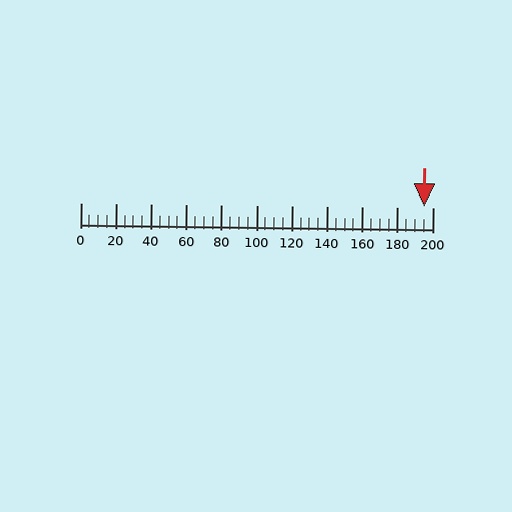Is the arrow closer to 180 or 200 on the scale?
The arrow is closer to 200.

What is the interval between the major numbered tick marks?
The major tick marks are spaced 20 units apart.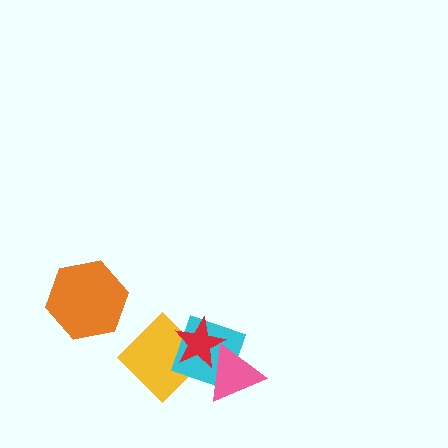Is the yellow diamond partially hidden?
Yes, it is partially covered by another shape.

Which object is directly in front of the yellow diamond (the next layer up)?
The cyan diamond is directly in front of the yellow diamond.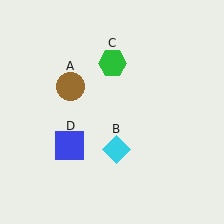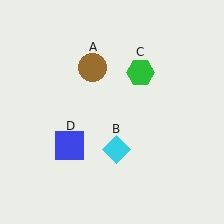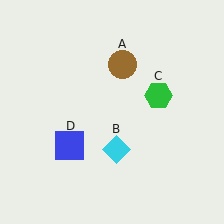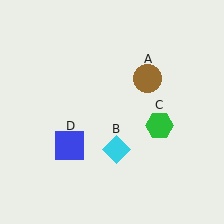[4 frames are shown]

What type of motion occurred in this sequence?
The brown circle (object A), green hexagon (object C) rotated clockwise around the center of the scene.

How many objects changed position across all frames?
2 objects changed position: brown circle (object A), green hexagon (object C).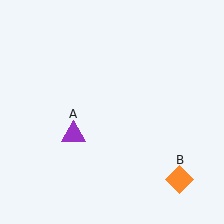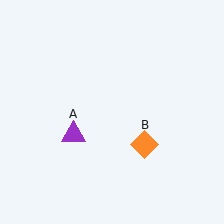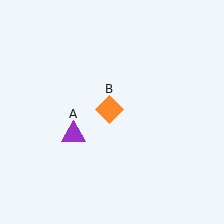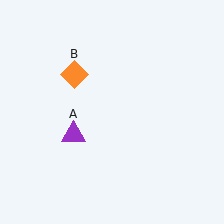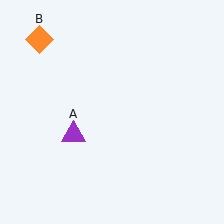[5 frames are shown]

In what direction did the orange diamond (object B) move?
The orange diamond (object B) moved up and to the left.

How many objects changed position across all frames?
1 object changed position: orange diamond (object B).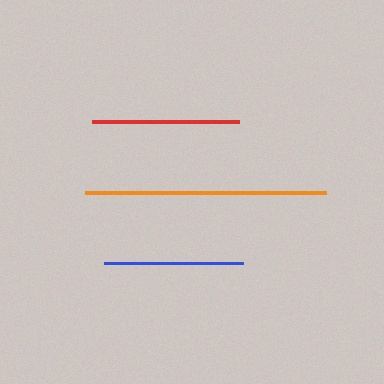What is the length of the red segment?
The red segment is approximately 147 pixels long.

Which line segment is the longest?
The orange line is the longest at approximately 241 pixels.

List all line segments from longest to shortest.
From longest to shortest: orange, red, blue.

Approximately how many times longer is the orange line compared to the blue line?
The orange line is approximately 1.7 times the length of the blue line.